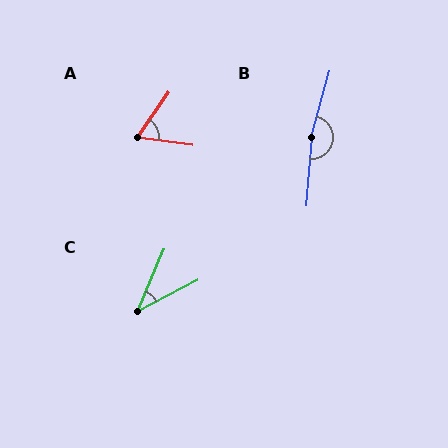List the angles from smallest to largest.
C (40°), A (63°), B (169°).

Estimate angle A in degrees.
Approximately 63 degrees.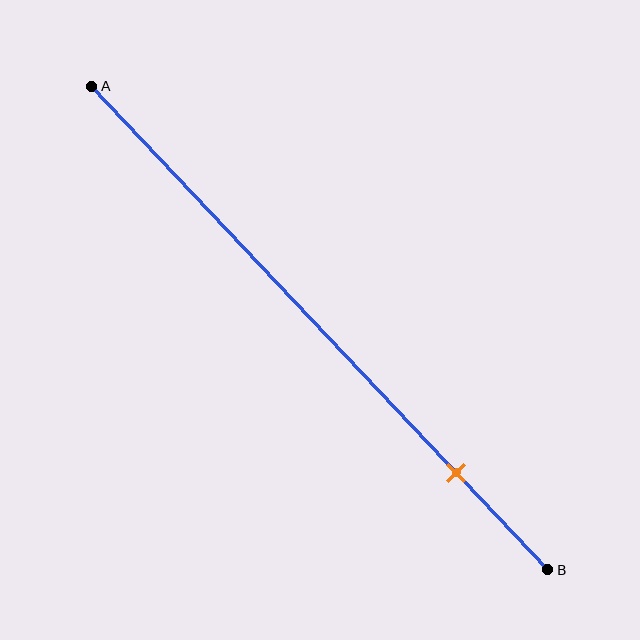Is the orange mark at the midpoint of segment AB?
No, the mark is at about 80% from A, not at the 50% midpoint.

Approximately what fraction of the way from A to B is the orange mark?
The orange mark is approximately 80% of the way from A to B.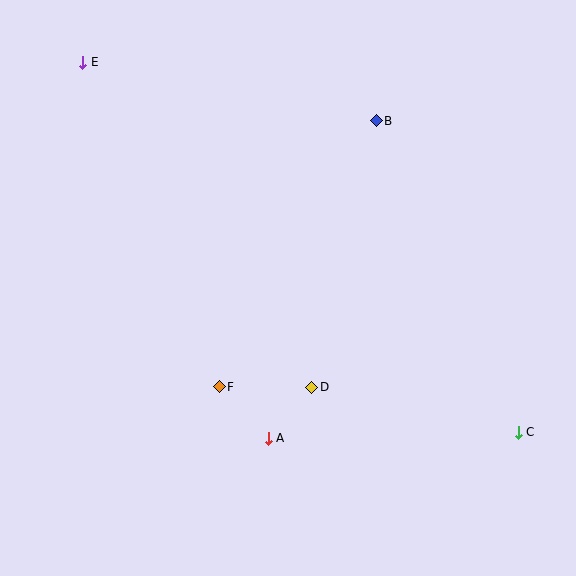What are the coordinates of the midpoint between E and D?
The midpoint between E and D is at (197, 225).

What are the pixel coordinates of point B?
Point B is at (376, 121).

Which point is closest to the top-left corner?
Point E is closest to the top-left corner.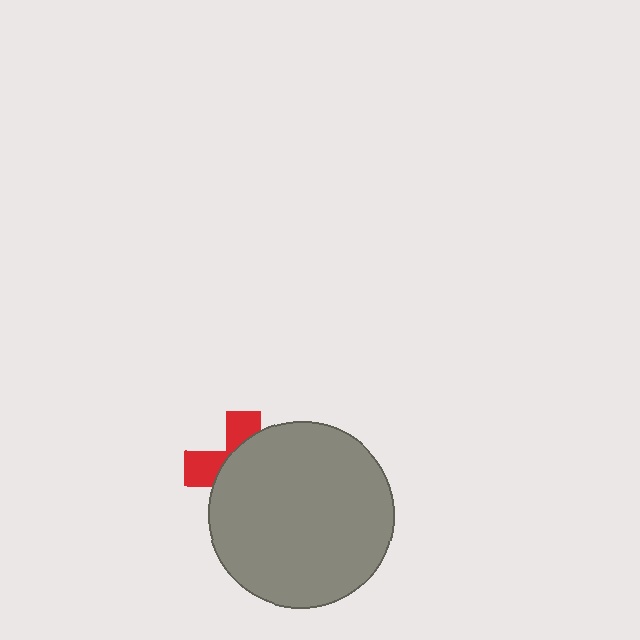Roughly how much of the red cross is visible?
A small part of it is visible (roughly 34%).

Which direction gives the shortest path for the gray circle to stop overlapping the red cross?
Moving toward the lower-right gives the shortest separation.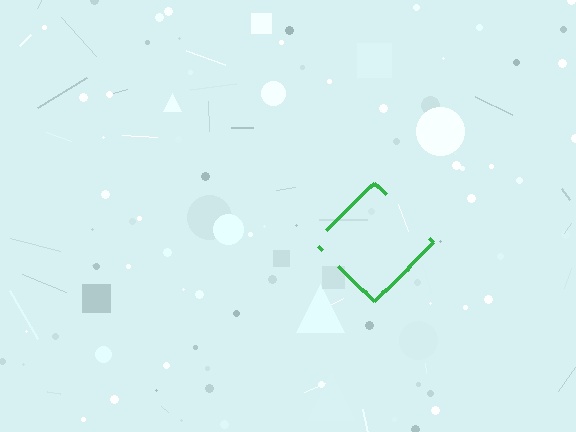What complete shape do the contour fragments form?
The contour fragments form a diamond.